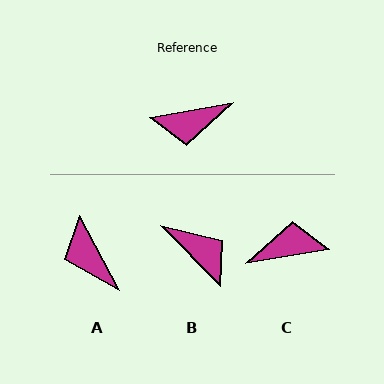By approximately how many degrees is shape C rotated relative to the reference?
Approximately 179 degrees counter-clockwise.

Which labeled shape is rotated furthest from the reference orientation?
C, about 179 degrees away.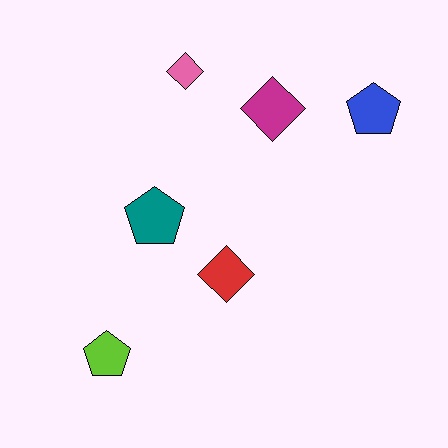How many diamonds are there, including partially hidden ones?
There are 3 diamonds.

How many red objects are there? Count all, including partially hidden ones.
There is 1 red object.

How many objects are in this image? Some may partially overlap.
There are 6 objects.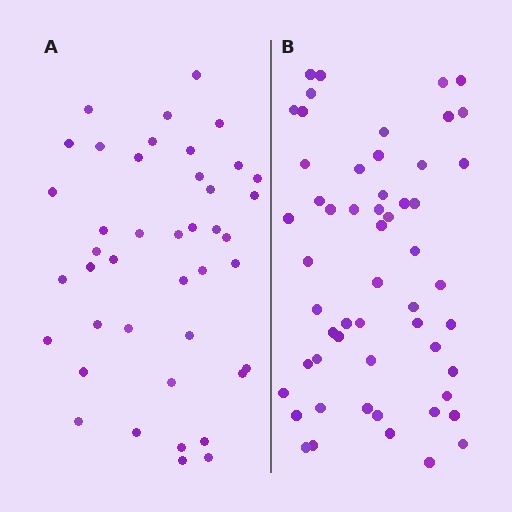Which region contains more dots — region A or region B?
Region B (the right region) has more dots.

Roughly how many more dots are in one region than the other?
Region B has approximately 15 more dots than region A.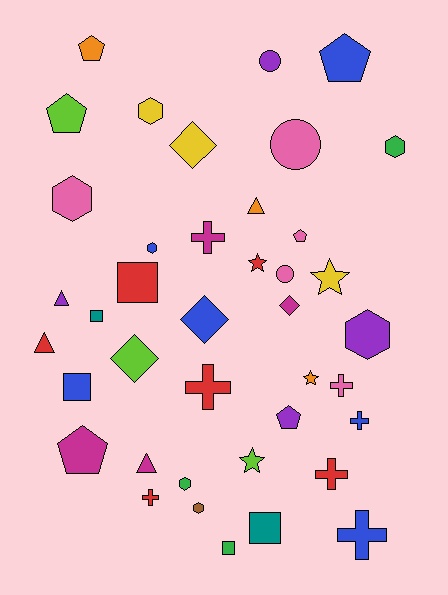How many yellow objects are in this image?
There are 3 yellow objects.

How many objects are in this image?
There are 40 objects.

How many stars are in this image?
There are 4 stars.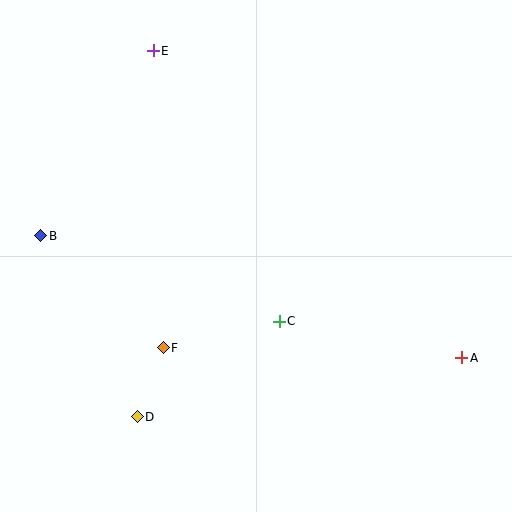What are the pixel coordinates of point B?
Point B is at (41, 236).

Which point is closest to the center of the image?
Point C at (279, 321) is closest to the center.